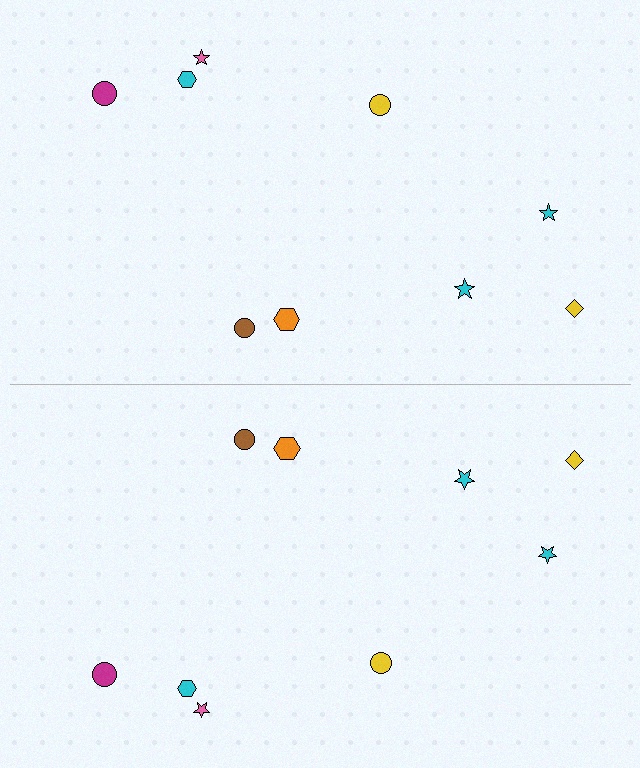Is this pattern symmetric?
Yes, this pattern has bilateral (reflection) symmetry.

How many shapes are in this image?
There are 18 shapes in this image.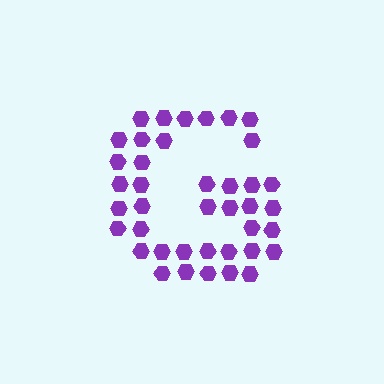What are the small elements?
The small elements are hexagons.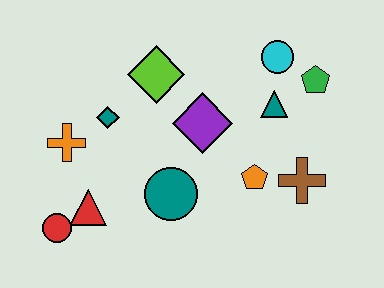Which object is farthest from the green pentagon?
The red circle is farthest from the green pentagon.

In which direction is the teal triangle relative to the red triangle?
The teal triangle is to the right of the red triangle.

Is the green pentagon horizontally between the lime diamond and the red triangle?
No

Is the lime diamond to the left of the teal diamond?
No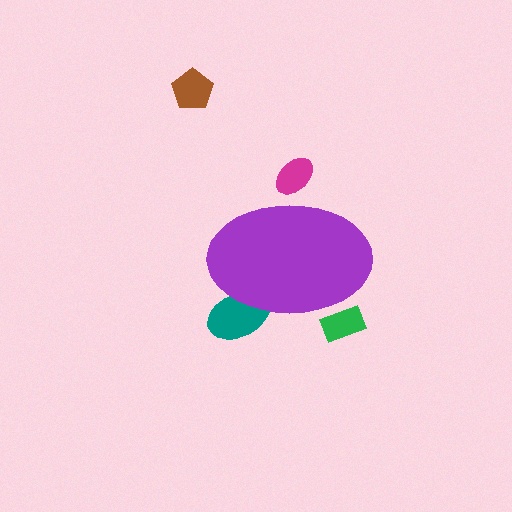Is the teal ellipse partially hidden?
Yes, the teal ellipse is partially hidden behind the purple ellipse.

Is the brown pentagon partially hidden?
No, the brown pentagon is fully visible.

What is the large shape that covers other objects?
A purple ellipse.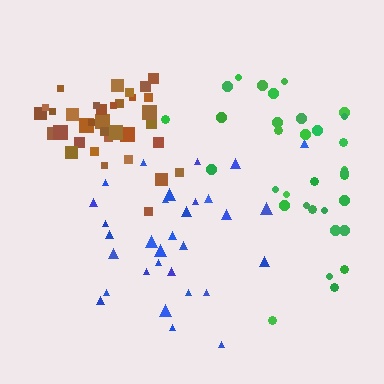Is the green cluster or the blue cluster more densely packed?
Blue.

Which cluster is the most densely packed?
Brown.